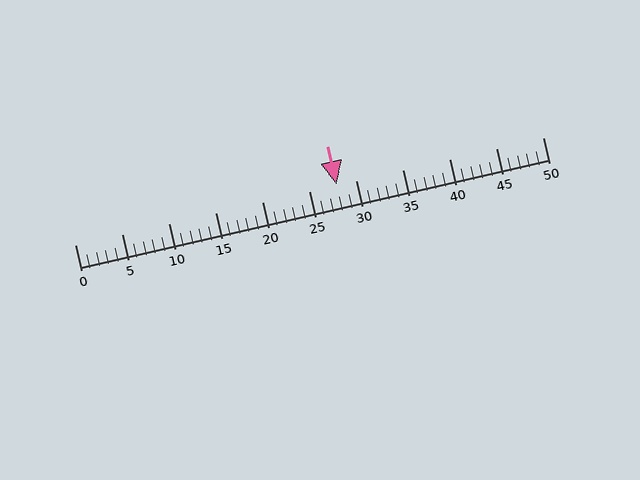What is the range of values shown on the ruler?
The ruler shows values from 0 to 50.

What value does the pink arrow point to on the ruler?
The pink arrow points to approximately 28.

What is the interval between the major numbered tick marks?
The major tick marks are spaced 5 units apart.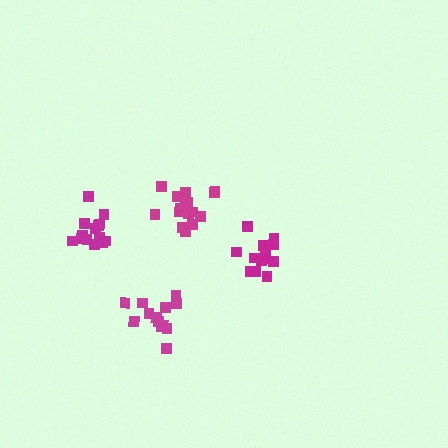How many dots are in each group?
Group 1: 13 dots, Group 2: 13 dots, Group 3: 16 dots, Group 4: 14 dots (56 total).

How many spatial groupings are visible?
There are 4 spatial groupings.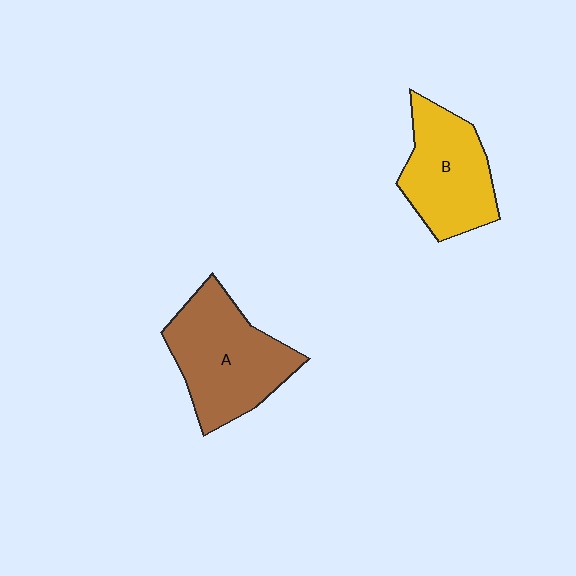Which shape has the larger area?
Shape A (brown).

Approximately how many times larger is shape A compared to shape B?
Approximately 1.2 times.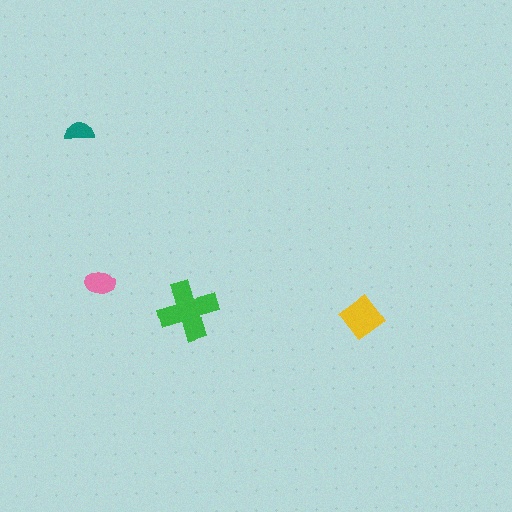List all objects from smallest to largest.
The teal semicircle, the pink ellipse, the yellow diamond, the green cross.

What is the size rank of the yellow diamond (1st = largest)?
2nd.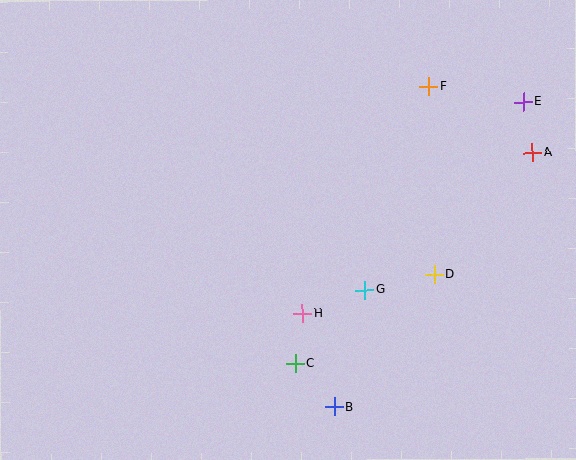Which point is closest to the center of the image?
Point H at (302, 313) is closest to the center.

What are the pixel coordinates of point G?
Point G is at (365, 290).